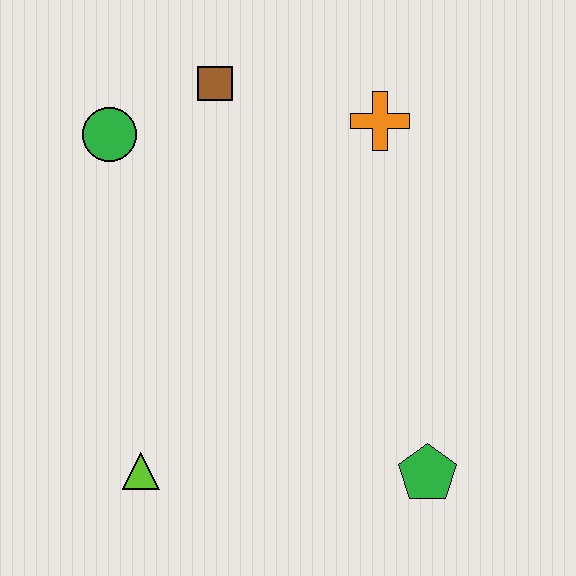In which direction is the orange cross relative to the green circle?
The orange cross is to the right of the green circle.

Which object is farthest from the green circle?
The green pentagon is farthest from the green circle.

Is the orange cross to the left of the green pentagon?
Yes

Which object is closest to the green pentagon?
The lime triangle is closest to the green pentagon.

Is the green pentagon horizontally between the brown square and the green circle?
No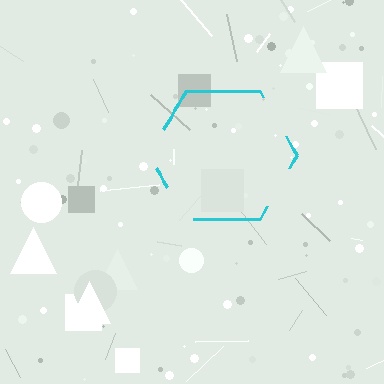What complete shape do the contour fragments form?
The contour fragments form a hexagon.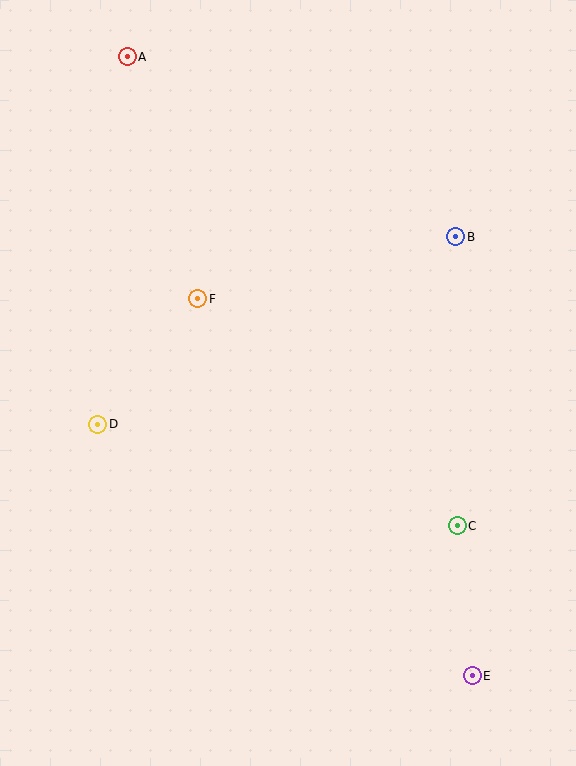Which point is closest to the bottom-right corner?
Point E is closest to the bottom-right corner.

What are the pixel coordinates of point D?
Point D is at (98, 424).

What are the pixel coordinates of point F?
Point F is at (198, 299).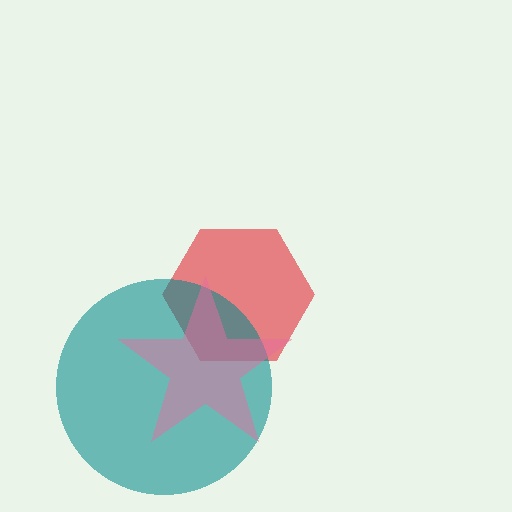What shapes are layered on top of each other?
The layered shapes are: a red hexagon, a teal circle, a pink star.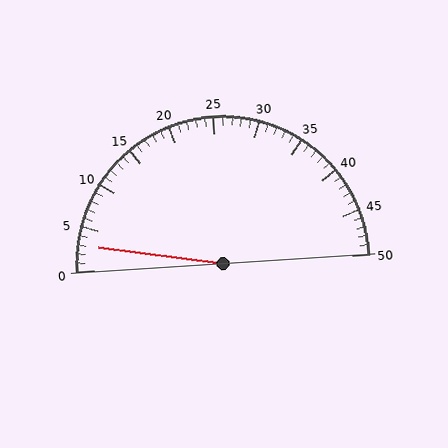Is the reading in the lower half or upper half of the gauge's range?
The reading is in the lower half of the range (0 to 50).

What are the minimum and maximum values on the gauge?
The gauge ranges from 0 to 50.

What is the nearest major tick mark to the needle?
The nearest major tick mark is 5.